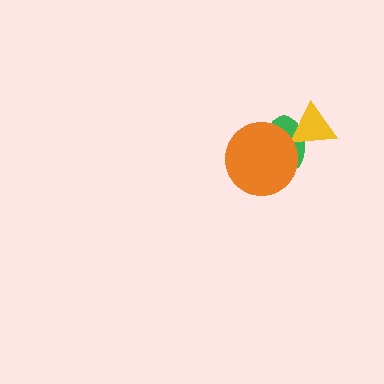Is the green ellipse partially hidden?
Yes, it is partially covered by another shape.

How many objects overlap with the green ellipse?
2 objects overlap with the green ellipse.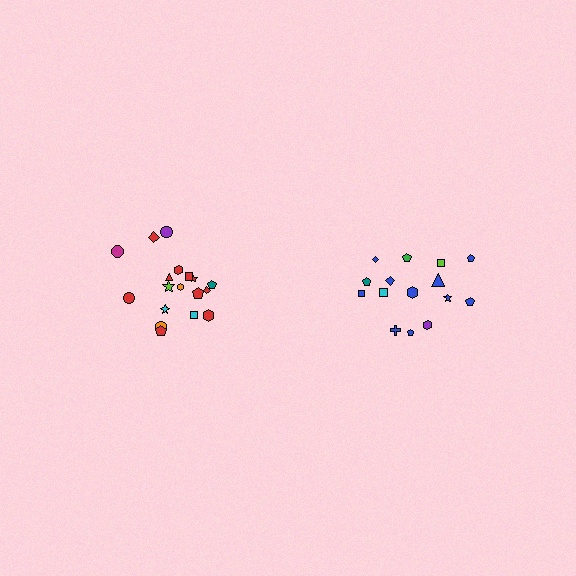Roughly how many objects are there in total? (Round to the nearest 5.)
Roughly 35 objects in total.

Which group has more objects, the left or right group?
The left group.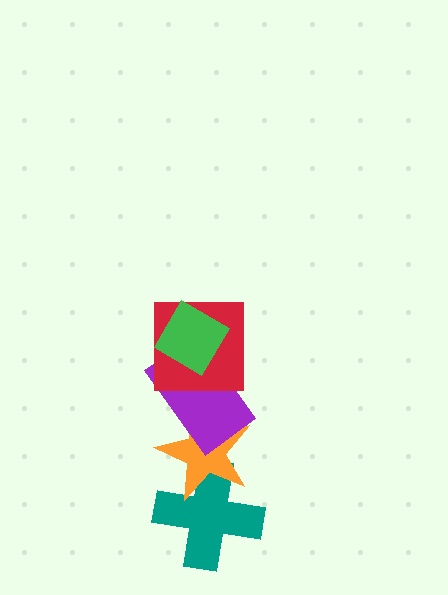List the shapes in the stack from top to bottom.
From top to bottom: the green diamond, the red square, the purple rectangle, the orange star, the teal cross.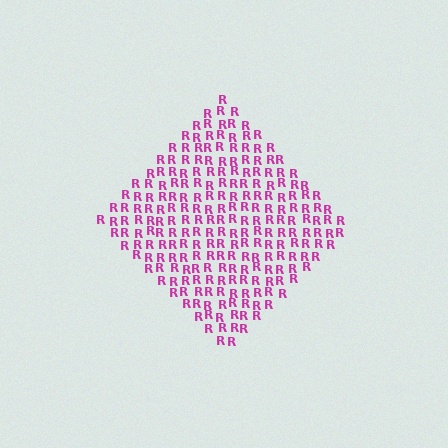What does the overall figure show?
The overall figure shows a diamond.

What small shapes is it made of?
It is made of small letter R's.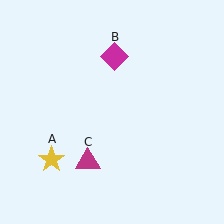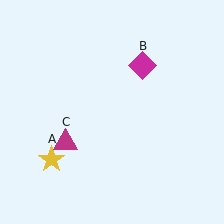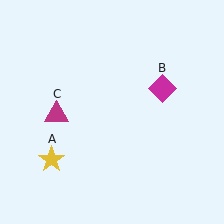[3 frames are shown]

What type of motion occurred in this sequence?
The magenta diamond (object B), magenta triangle (object C) rotated clockwise around the center of the scene.